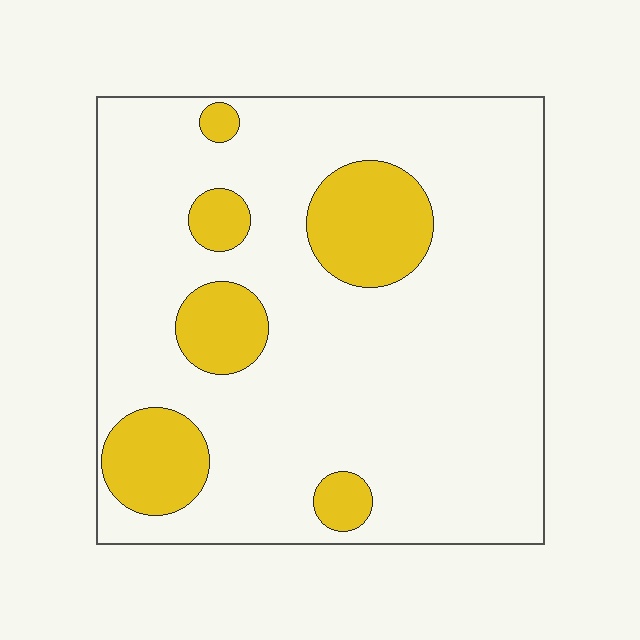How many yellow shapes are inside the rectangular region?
6.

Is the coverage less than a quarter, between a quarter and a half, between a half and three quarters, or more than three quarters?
Less than a quarter.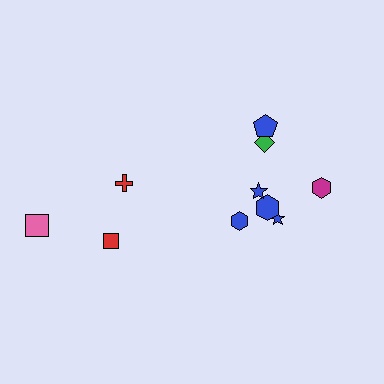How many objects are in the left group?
There are 3 objects.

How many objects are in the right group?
There are 7 objects.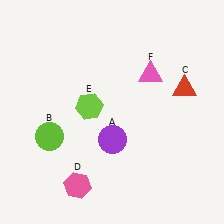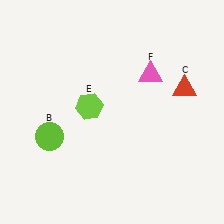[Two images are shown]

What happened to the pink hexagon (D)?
The pink hexagon (D) was removed in Image 2. It was in the bottom-left area of Image 1.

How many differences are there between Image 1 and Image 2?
There are 2 differences between the two images.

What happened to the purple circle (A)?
The purple circle (A) was removed in Image 2. It was in the bottom-right area of Image 1.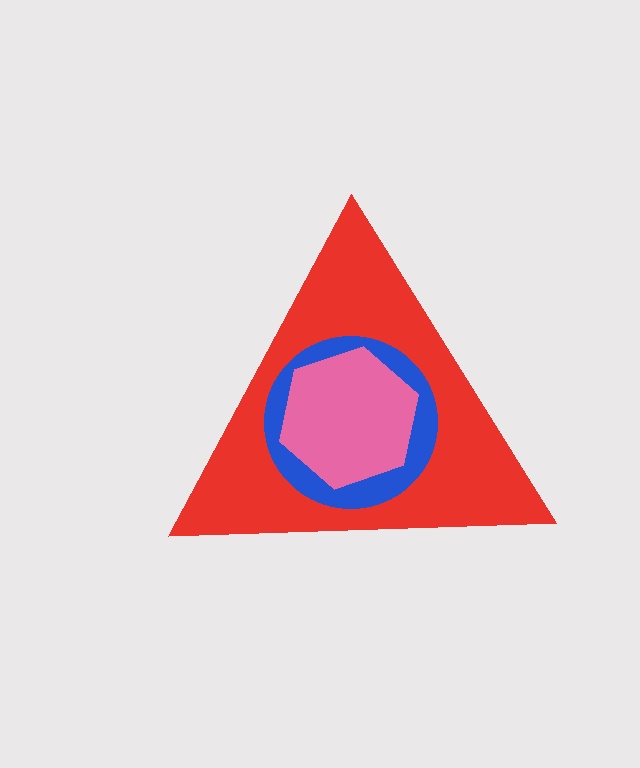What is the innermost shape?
The pink hexagon.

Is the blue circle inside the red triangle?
Yes.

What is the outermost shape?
The red triangle.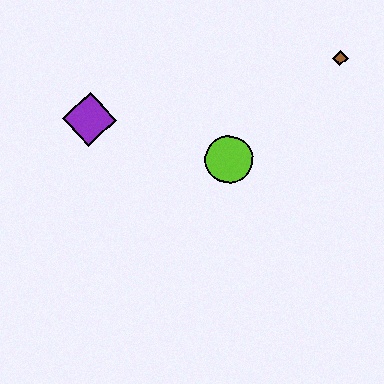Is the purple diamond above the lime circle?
Yes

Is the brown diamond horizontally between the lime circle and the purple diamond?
No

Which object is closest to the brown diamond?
The lime circle is closest to the brown diamond.